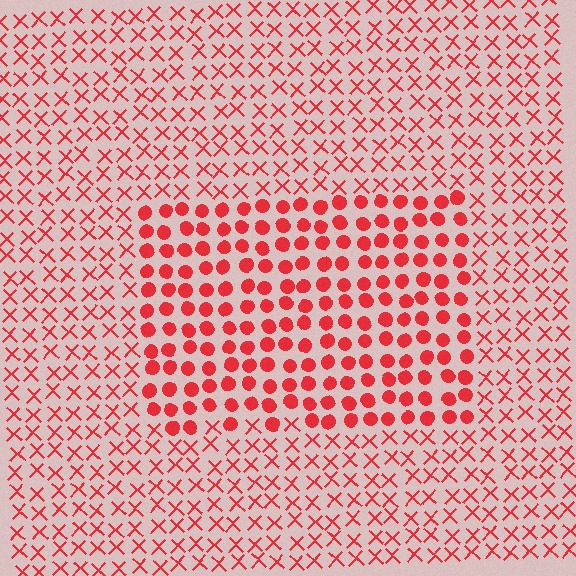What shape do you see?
I see a rectangle.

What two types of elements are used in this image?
The image uses circles inside the rectangle region and X marks outside it.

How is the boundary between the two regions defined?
The boundary is defined by a change in element shape: circles inside vs. X marks outside. All elements share the same color and spacing.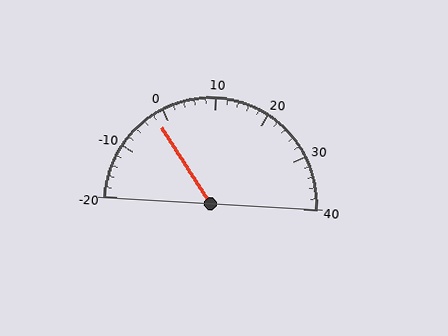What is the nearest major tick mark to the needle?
The nearest major tick mark is 0.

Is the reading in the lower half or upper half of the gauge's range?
The reading is in the lower half of the range (-20 to 40).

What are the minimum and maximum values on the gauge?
The gauge ranges from -20 to 40.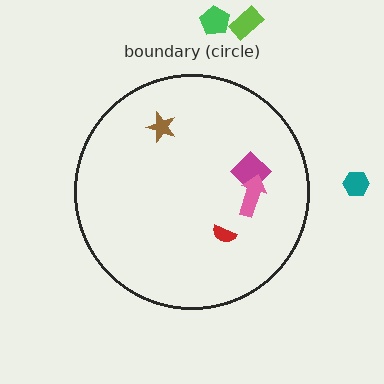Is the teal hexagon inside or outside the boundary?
Outside.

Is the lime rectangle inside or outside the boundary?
Outside.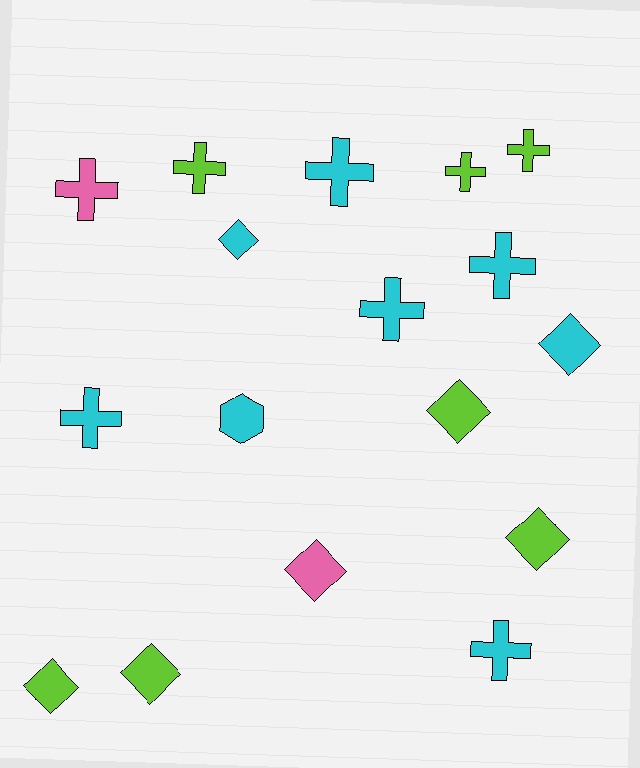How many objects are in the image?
There are 17 objects.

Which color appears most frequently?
Cyan, with 8 objects.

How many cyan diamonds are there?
There are 2 cyan diamonds.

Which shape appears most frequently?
Cross, with 9 objects.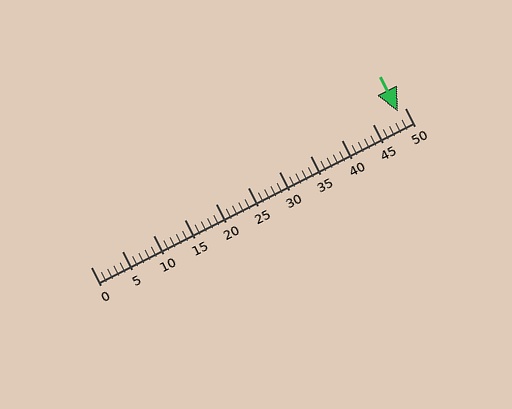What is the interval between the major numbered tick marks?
The major tick marks are spaced 5 units apart.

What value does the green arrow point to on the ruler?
The green arrow points to approximately 49.